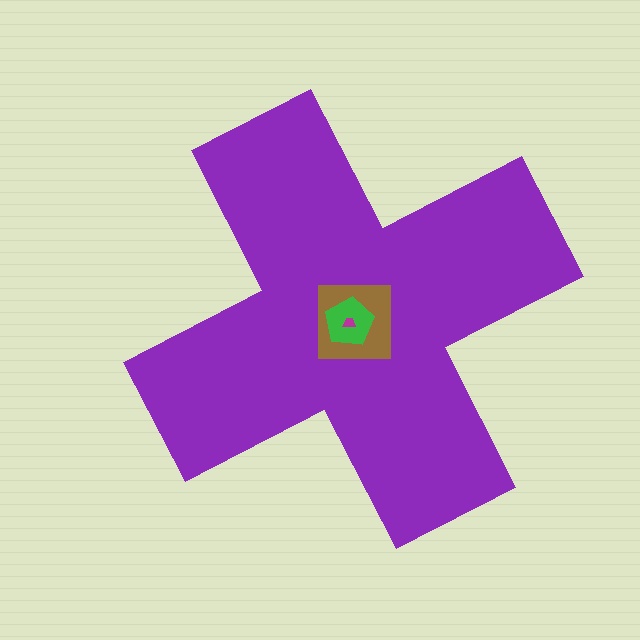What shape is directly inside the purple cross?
The brown square.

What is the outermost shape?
The purple cross.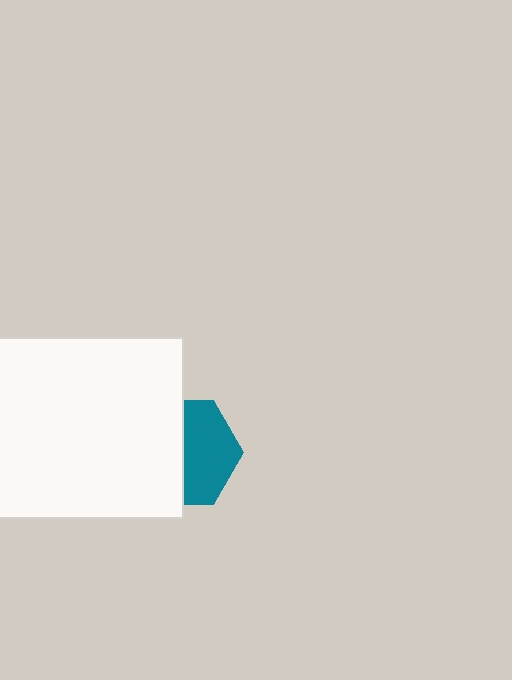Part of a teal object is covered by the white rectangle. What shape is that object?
It is a hexagon.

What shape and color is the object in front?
The object in front is a white rectangle.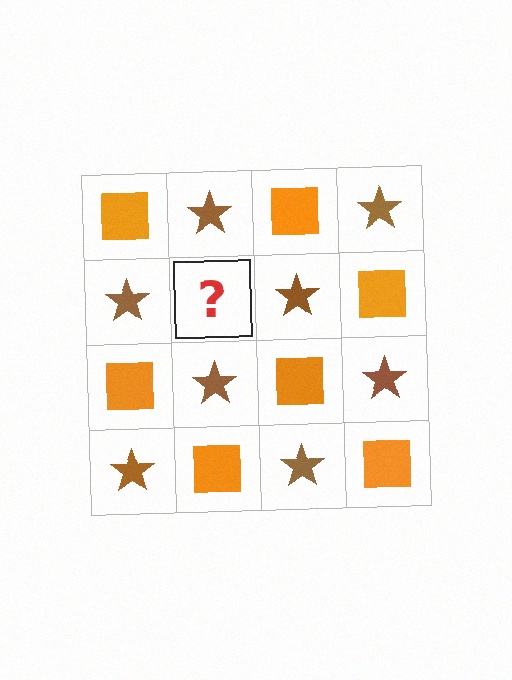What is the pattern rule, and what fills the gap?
The rule is that it alternates orange square and brown star in a checkerboard pattern. The gap should be filled with an orange square.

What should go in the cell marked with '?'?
The missing cell should contain an orange square.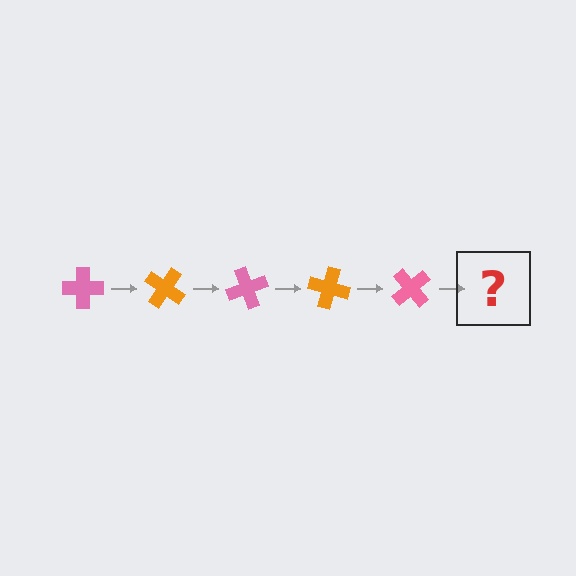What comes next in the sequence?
The next element should be an orange cross, rotated 175 degrees from the start.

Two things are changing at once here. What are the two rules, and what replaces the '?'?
The two rules are that it rotates 35 degrees each step and the color cycles through pink and orange. The '?' should be an orange cross, rotated 175 degrees from the start.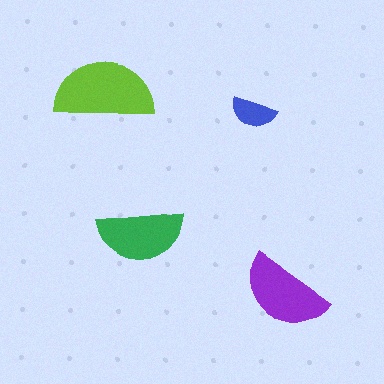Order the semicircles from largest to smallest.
the lime one, the purple one, the green one, the blue one.